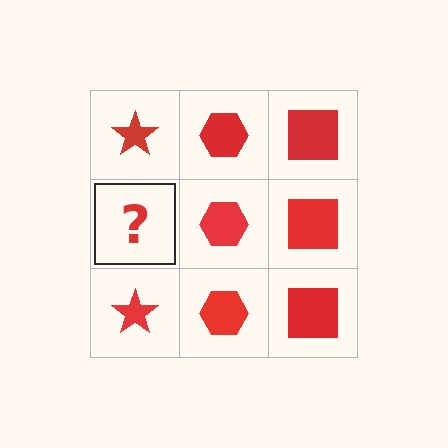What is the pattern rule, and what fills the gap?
The rule is that each column has a consistent shape. The gap should be filled with a red star.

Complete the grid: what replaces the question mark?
The question mark should be replaced with a red star.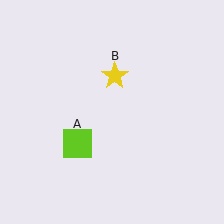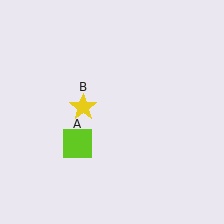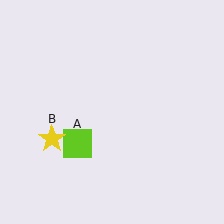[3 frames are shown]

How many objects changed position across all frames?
1 object changed position: yellow star (object B).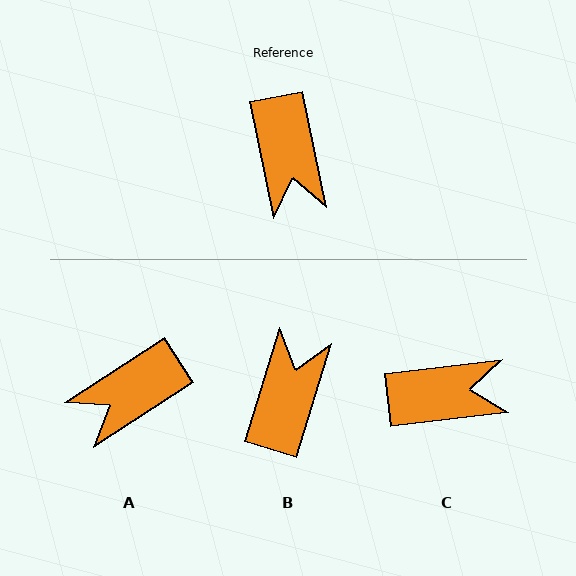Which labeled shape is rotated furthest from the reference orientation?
B, about 151 degrees away.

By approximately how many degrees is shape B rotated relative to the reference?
Approximately 151 degrees counter-clockwise.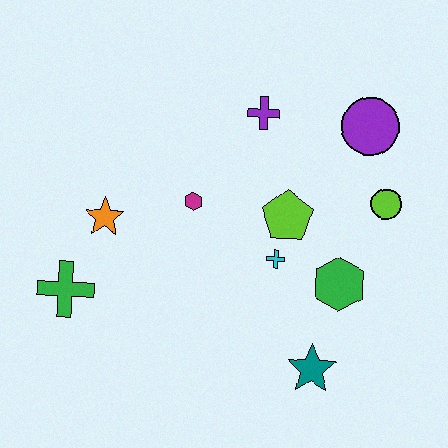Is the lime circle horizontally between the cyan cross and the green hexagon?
No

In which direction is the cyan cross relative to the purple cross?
The cyan cross is below the purple cross.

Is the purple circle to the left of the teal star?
No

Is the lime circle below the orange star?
No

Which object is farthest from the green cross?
The purple circle is farthest from the green cross.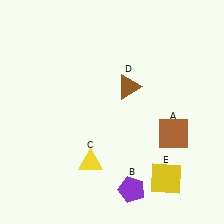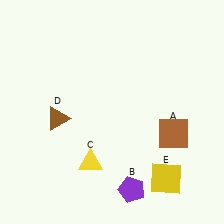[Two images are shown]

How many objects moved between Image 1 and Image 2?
1 object moved between the two images.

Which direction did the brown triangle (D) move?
The brown triangle (D) moved left.